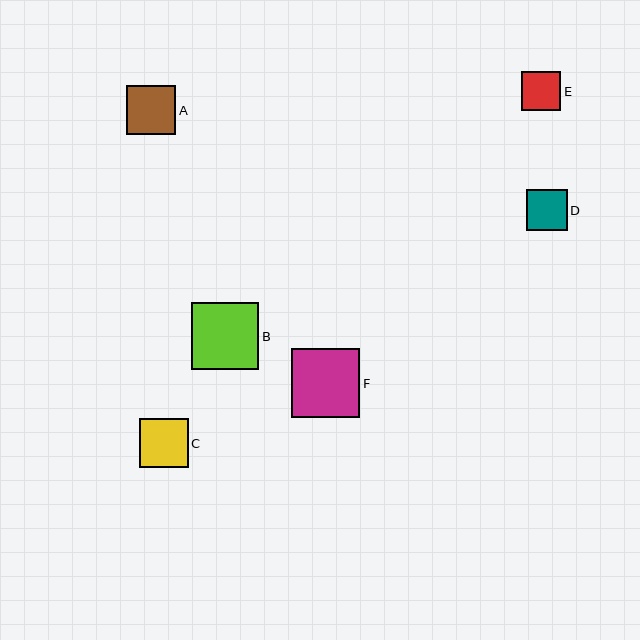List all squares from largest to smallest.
From largest to smallest: F, B, C, A, D, E.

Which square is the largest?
Square F is the largest with a size of approximately 68 pixels.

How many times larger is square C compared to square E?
Square C is approximately 1.3 times the size of square E.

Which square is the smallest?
Square E is the smallest with a size of approximately 39 pixels.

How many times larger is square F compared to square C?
Square F is approximately 1.4 times the size of square C.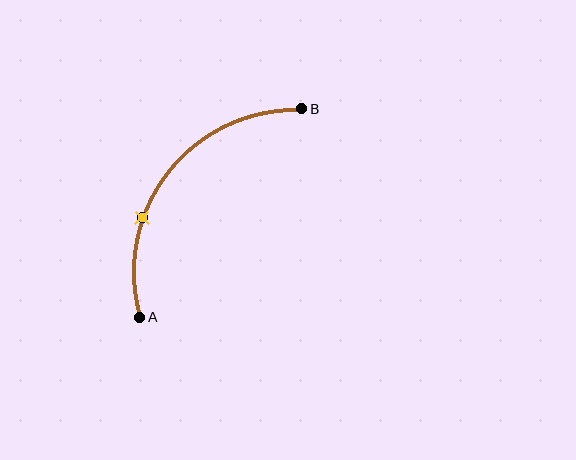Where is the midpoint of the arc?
The arc midpoint is the point on the curve farthest from the straight line joining A and B. It sits above and to the left of that line.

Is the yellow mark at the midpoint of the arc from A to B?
No. The yellow mark lies on the arc but is closer to endpoint A. The arc midpoint would be at the point on the curve equidistant along the arc from both A and B.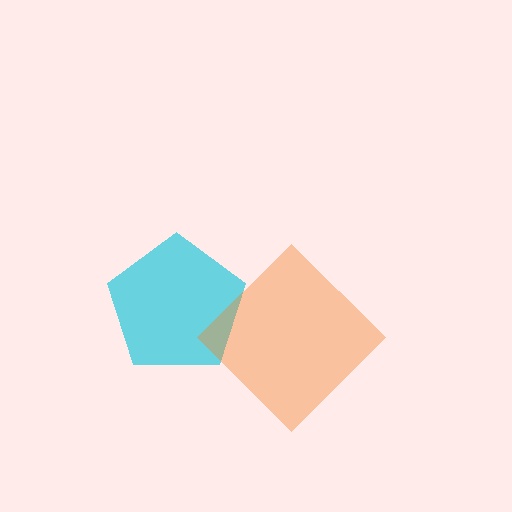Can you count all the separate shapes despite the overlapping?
Yes, there are 2 separate shapes.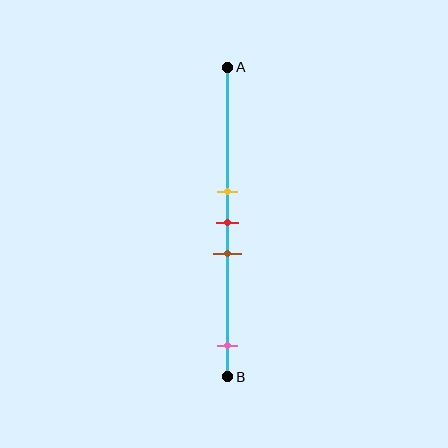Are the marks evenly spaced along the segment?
No, the marks are not evenly spaced.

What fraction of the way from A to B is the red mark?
The red mark is approximately 50% (0.5) of the way from A to B.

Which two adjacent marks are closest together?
The yellow and red marks are the closest adjacent pair.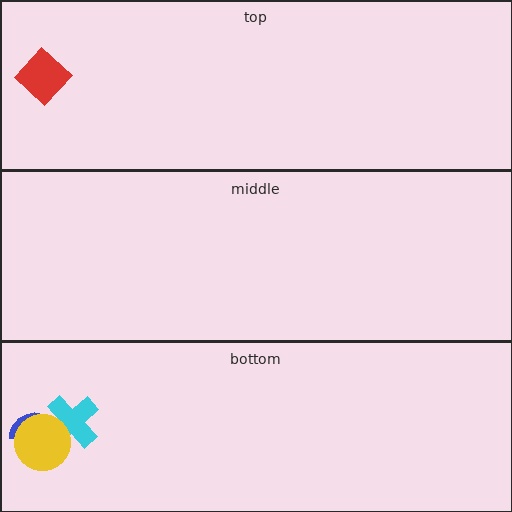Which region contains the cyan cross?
The bottom region.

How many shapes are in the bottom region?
4.